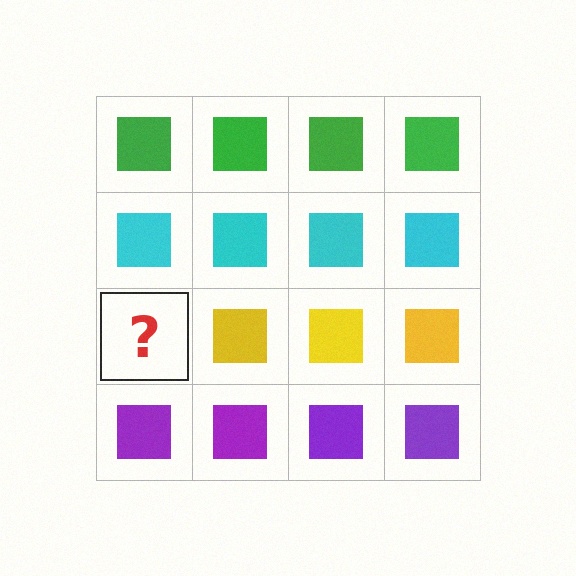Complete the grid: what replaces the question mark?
The question mark should be replaced with a yellow square.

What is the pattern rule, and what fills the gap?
The rule is that each row has a consistent color. The gap should be filled with a yellow square.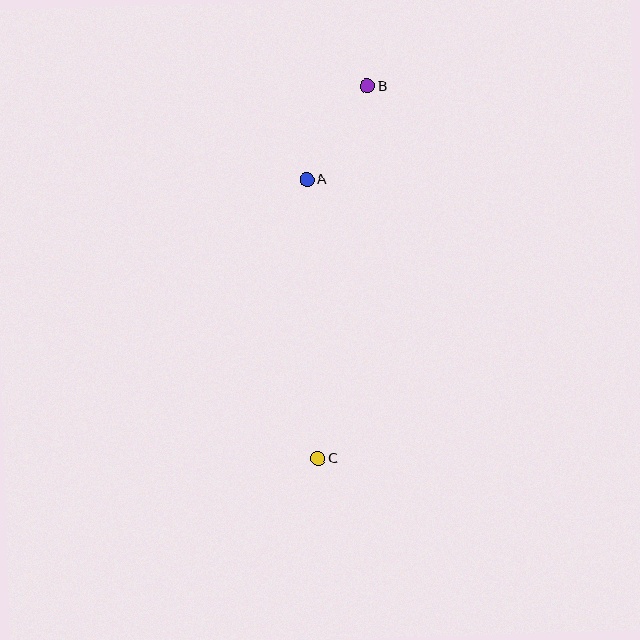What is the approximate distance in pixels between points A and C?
The distance between A and C is approximately 279 pixels.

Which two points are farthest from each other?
Points B and C are farthest from each other.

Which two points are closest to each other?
Points A and B are closest to each other.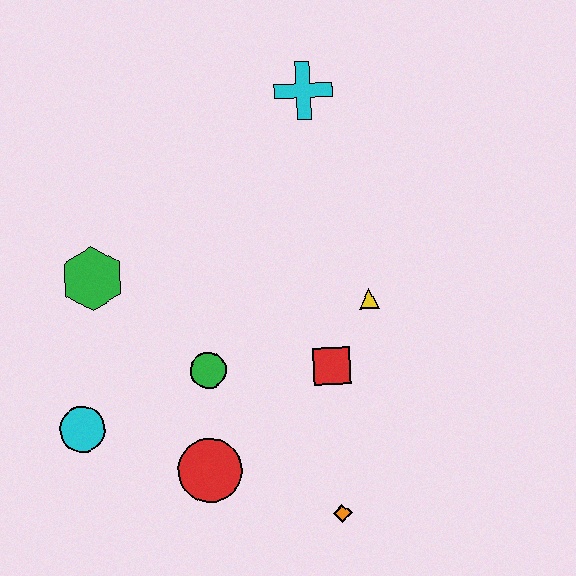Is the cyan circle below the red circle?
No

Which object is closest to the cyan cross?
The yellow triangle is closest to the cyan cross.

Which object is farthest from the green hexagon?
The orange diamond is farthest from the green hexagon.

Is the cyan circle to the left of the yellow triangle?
Yes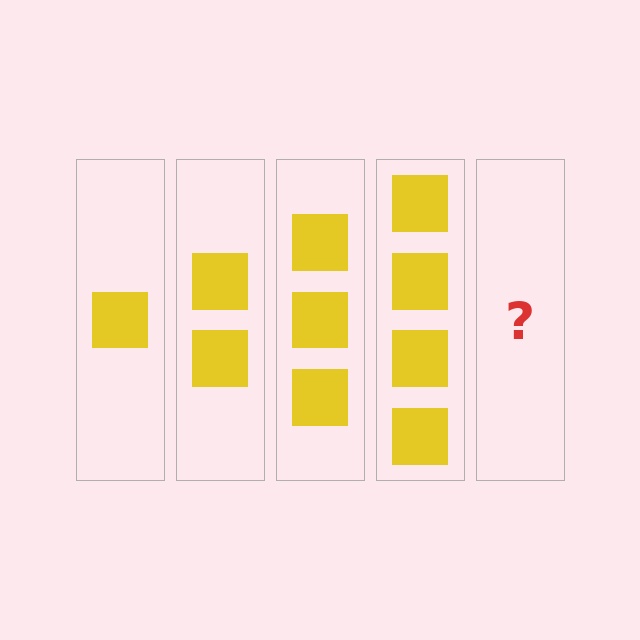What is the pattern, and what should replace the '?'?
The pattern is that each step adds one more square. The '?' should be 5 squares.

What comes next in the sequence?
The next element should be 5 squares.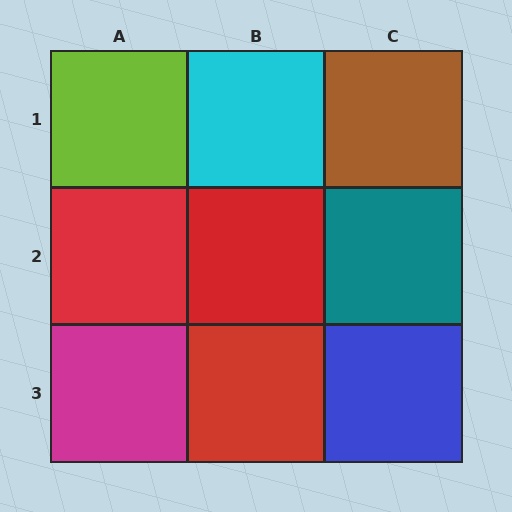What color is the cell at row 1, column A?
Lime.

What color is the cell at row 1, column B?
Cyan.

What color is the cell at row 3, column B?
Red.